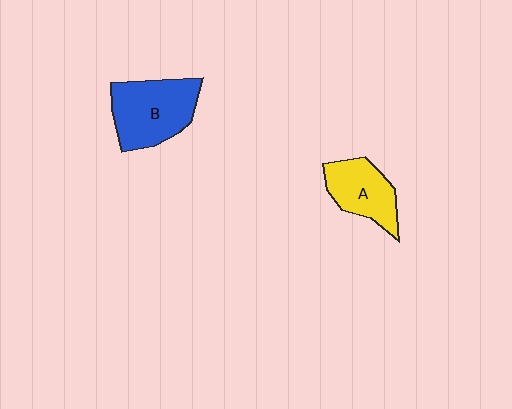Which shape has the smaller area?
Shape A (yellow).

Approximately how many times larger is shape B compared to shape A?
Approximately 1.4 times.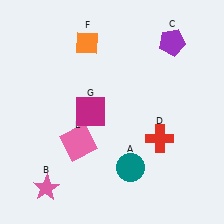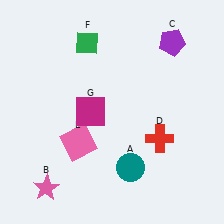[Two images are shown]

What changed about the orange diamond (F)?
In Image 1, F is orange. In Image 2, it changed to green.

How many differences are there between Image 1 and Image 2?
There is 1 difference between the two images.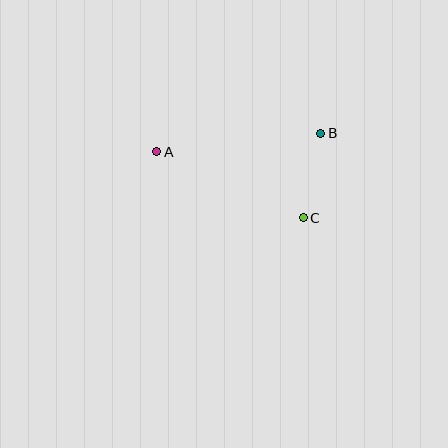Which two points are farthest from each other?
Points A and B are farthest from each other.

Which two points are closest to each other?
Points B and C are closest to each other.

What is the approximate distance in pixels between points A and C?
The distance between A and C is approximately 161 pixels.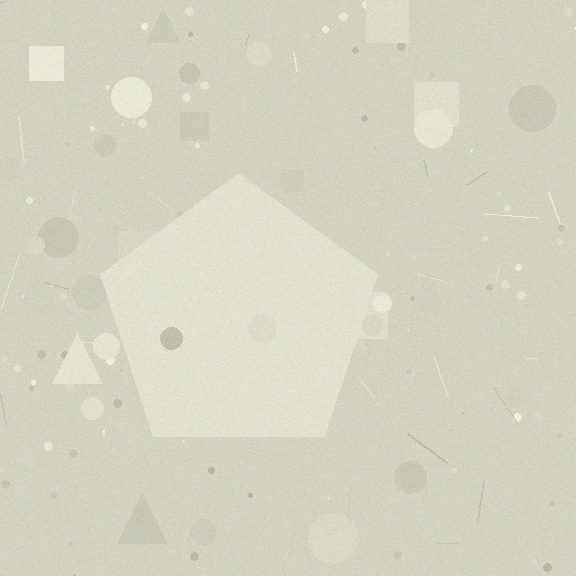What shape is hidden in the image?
A pentagon is hidden in the image.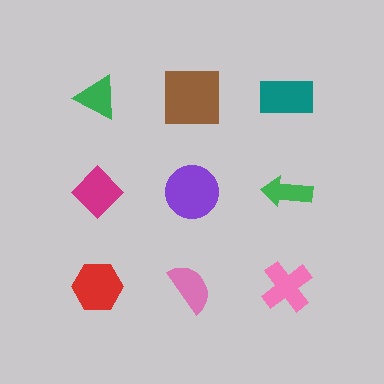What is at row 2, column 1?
A magenta diamond.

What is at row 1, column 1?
A green triangle.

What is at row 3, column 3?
A pink cross.